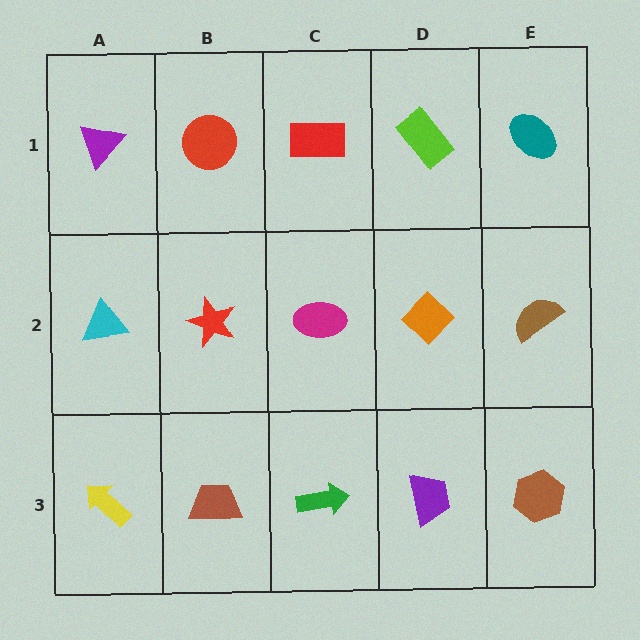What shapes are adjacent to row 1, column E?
A brown semicircle (row 2, column E), a lime rectangle (row 1, column D).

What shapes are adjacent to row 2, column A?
A purple triangle (row 1, column A), a yellow arrow (row 3, column A), a red star (row 2, column B).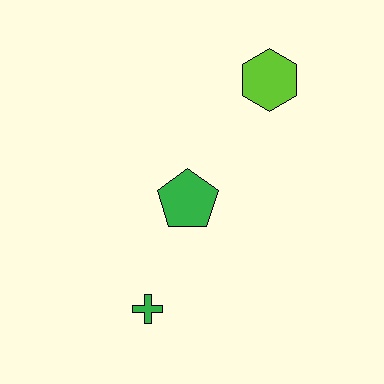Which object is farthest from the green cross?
The lime hexagon is farthest from the green cross.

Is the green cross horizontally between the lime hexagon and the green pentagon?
No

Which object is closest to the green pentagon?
The green cross is closest to the green pentagon.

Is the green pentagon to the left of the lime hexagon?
Yes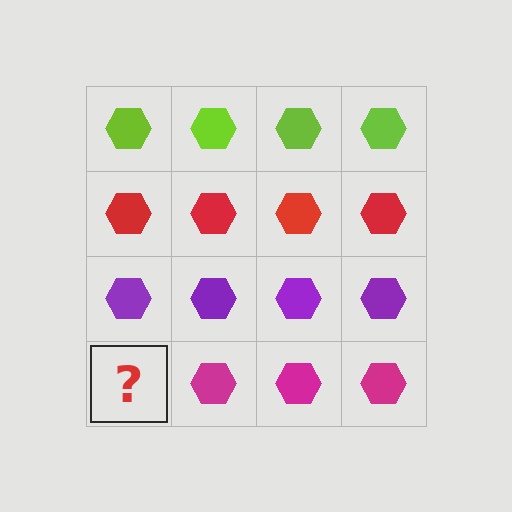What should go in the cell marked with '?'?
The missing cell should contain a magenta hexagon.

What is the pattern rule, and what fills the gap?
The rule is that each row has a consistent color. The gap should be filled with a magenta hexagon.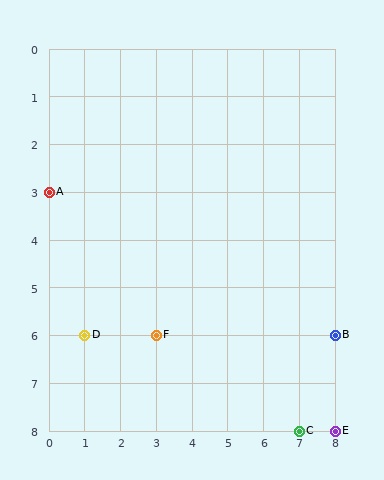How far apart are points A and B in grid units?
Points A and B are 8 columns and 3 rows apart (about 8.5 grid units diagonally).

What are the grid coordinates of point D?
Point D is at grid coordinates (1, 6).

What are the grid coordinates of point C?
Point C is at grid coordinates (7, 8).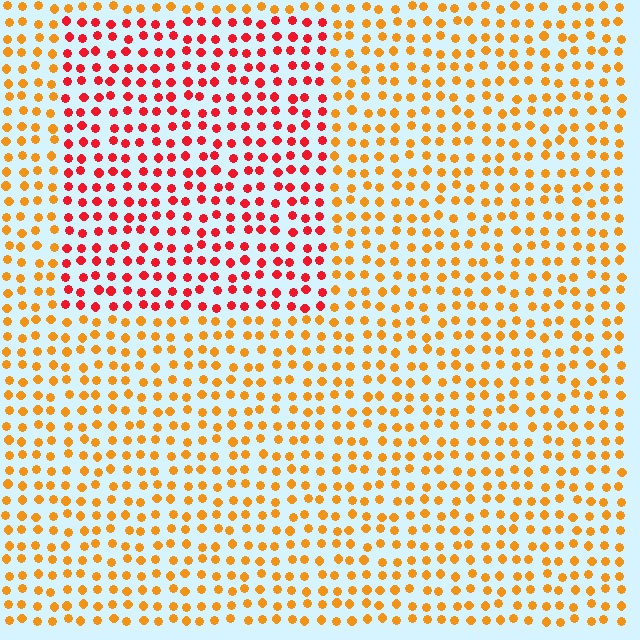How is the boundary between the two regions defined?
The boundary is defined purely by a slight shift in hue (about 40 degrees). Spacing, size, and orientation are identical on both sides.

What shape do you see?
I see a rectangle.